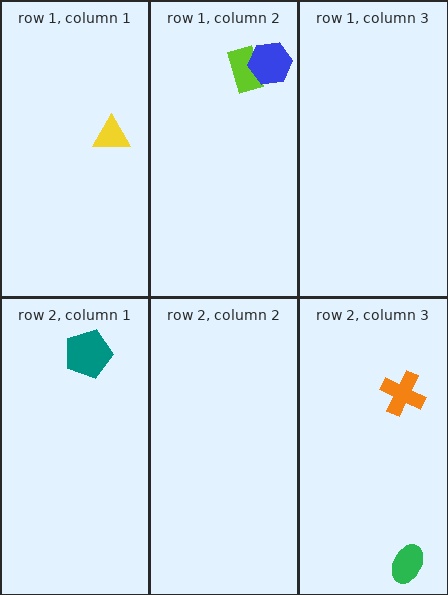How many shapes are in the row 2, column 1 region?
1.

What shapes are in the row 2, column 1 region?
The teal pentagon.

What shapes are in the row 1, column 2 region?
The lime rectangle, the blue hexagon.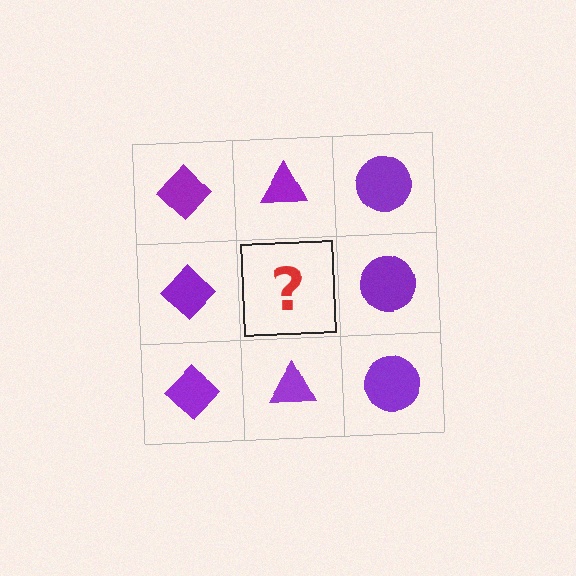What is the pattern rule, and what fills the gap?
The rule is that each column has a consistent shape. The gap should be filled with a purple triangle.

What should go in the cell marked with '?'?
The missing cell should contain a purple triangle.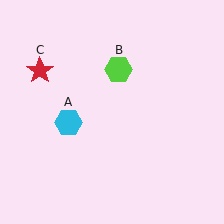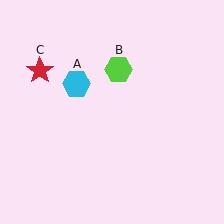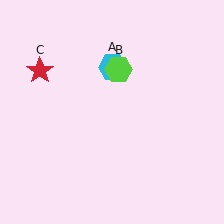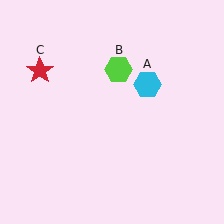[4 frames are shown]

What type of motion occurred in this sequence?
The cyan hexagon (object A) rotated clockwise around the center of the scene.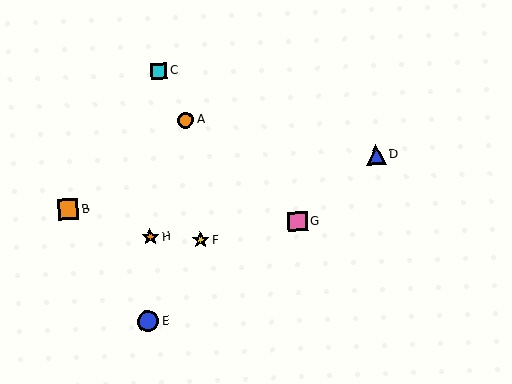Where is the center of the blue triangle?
The center of the blue triangle is at (376, 155).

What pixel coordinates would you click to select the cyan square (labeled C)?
Click at (159, 71) to select the cyan square C.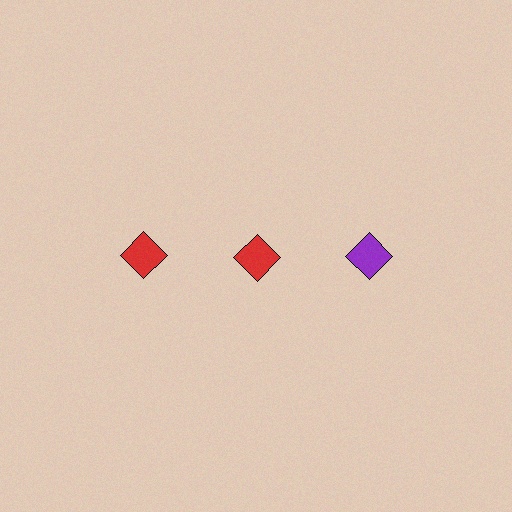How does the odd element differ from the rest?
It has a different color: purple instead of red.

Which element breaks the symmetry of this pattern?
The purple diamond in the top row, center column breaks the symmetry. All other shapes are red diamonds.